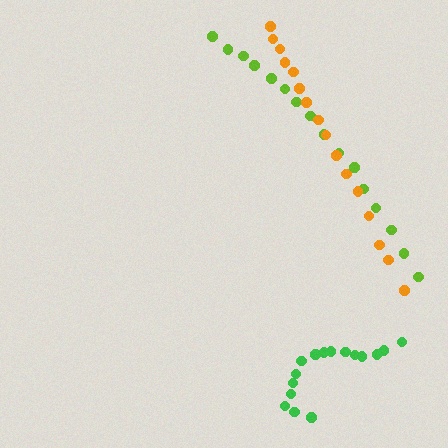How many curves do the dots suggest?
There are 3 distinct paths.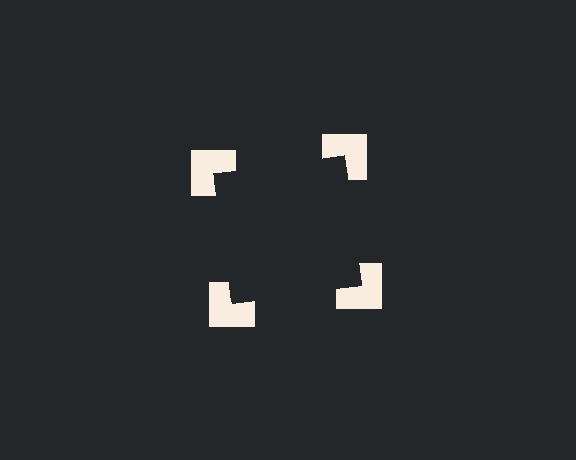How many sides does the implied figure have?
4 sides.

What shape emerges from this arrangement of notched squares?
An illusory square — its edges are inferred from the aligned wedge cuts in the notched squares, not physically drawn.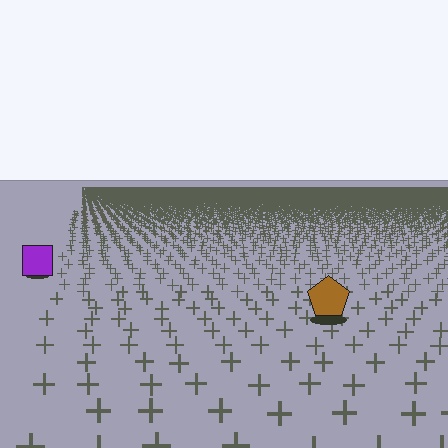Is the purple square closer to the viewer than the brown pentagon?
No. The brown pentagon is closer — you can tell from the texture gradient: the ground texture is coarser near it.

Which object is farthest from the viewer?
The purple square is farthest from the viewer. It appears smaller and the ground texture around it is denser.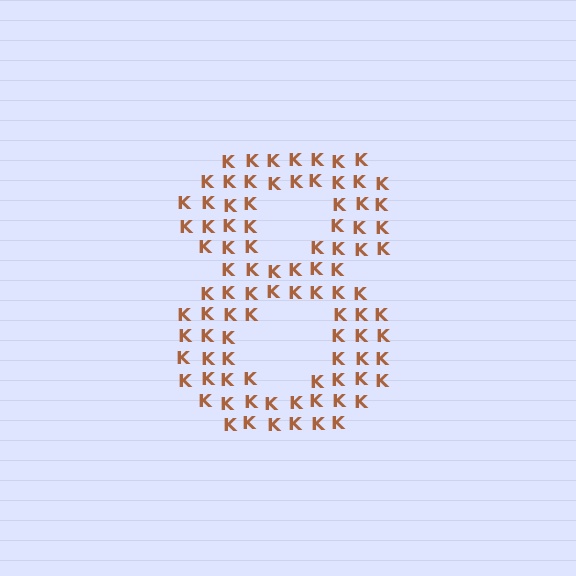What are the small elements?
The small elements are letter K's.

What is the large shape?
The large shape is the digit 8.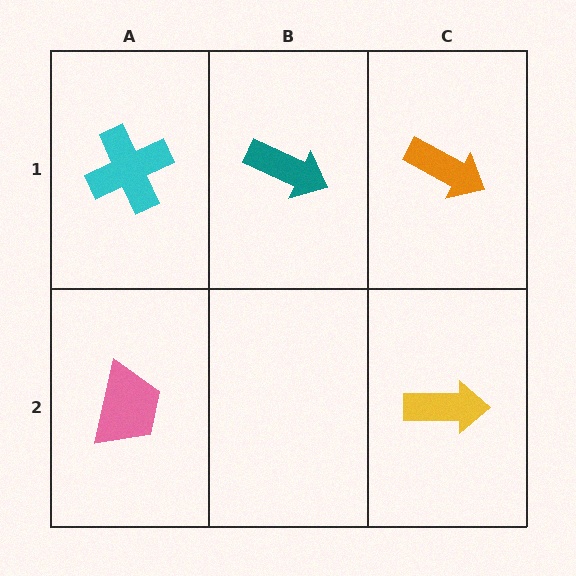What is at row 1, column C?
An orange arrow.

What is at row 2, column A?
A pink trapezoid.